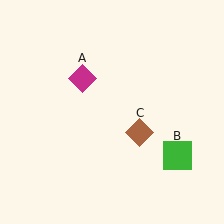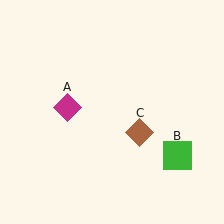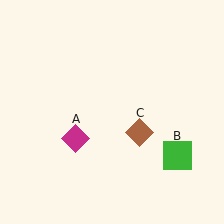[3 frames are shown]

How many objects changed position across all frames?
1 object changed position: magenta diamond (object A).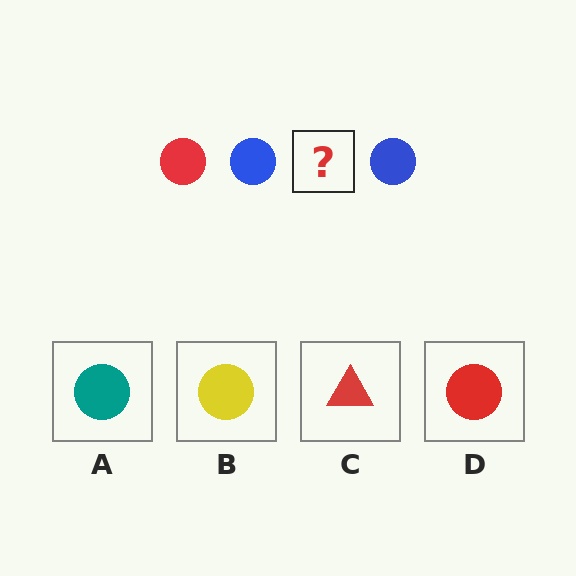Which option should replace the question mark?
Option D.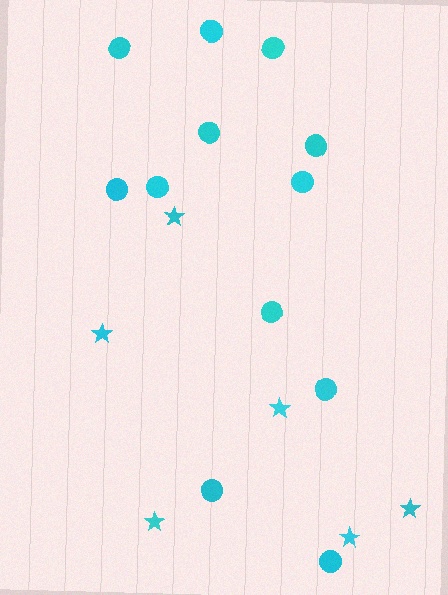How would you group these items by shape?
There are 2 groups: one group of stars (6) and one group of circles (12).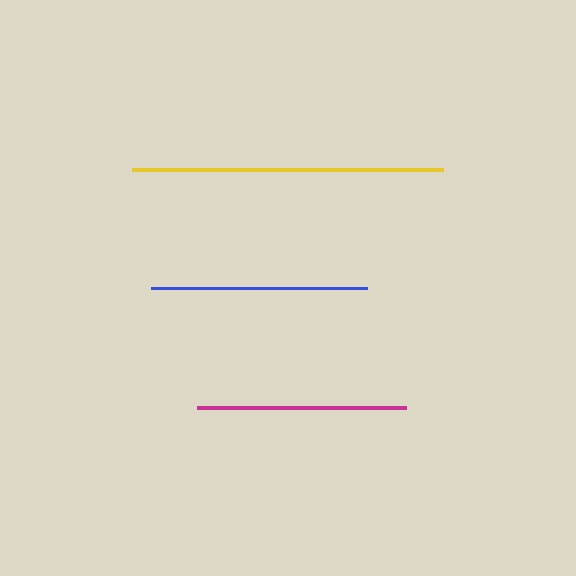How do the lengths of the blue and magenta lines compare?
The blue and magenta lines are approximately the same length.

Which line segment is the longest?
The yellow line is the longest at approximately 311 pixels.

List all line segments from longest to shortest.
From longest to shortest: yellow, blue, magenta.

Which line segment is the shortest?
The magenta line is the shortest at approximately 209 pixels.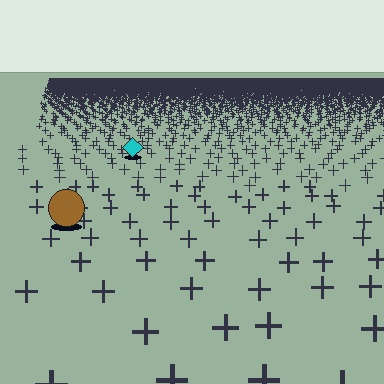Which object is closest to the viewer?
The brown circle is closest. The texture marks near it are larger and more spread out.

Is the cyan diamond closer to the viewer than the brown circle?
No. The brown circle is closer — you can tell from the texture gradient: the ground texture is coarser near it.